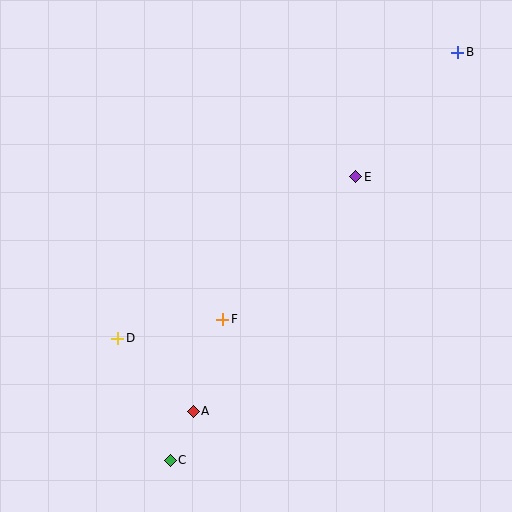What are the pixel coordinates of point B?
Point B is at (458, 52).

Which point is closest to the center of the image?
Point F at (223, 319) is closest to the center.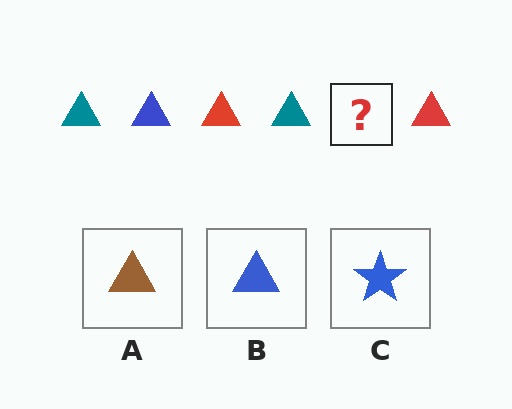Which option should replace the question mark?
Option B.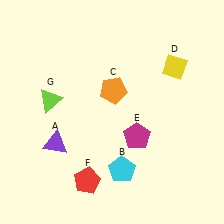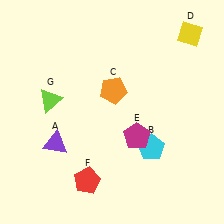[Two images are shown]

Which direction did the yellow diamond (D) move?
The yellow diamond (D) moved up.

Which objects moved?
The objects that moved are: the cyan pentagon (B), the yellow diamond (D).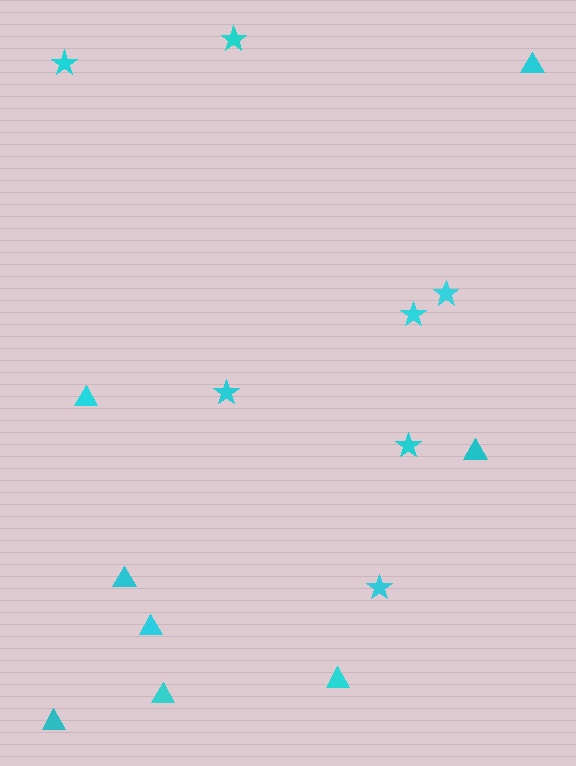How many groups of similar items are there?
There are 2 groups: one group of triangles (8) and one group of stars (7).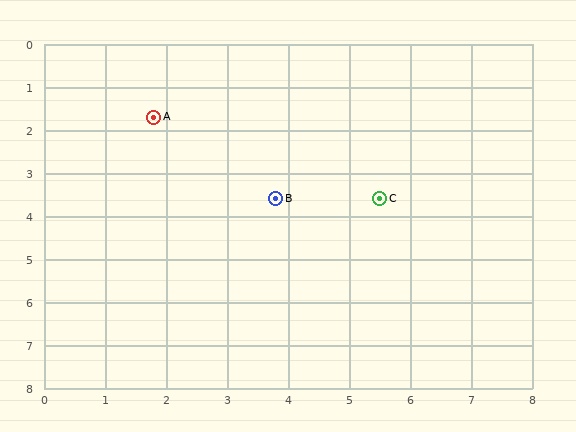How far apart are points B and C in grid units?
Points B and C are about 1.7 grid units apart.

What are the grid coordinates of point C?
Point C is at approximately (5.5, 3.6).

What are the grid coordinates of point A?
Point A is at approximately (1.8, 1.7).